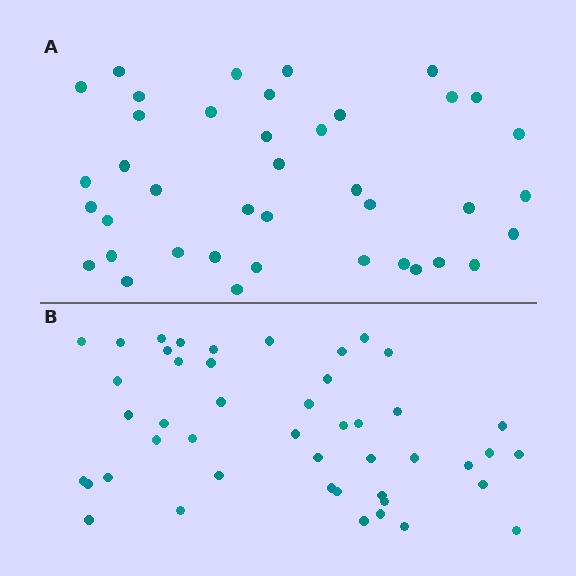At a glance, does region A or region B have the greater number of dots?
Region B (the bottom region) has more dots.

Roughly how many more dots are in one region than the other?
Region B has about 6 more dots than region A.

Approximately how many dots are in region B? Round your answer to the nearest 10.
About 50 dots. (The exact count is 46, which rounds to 50.)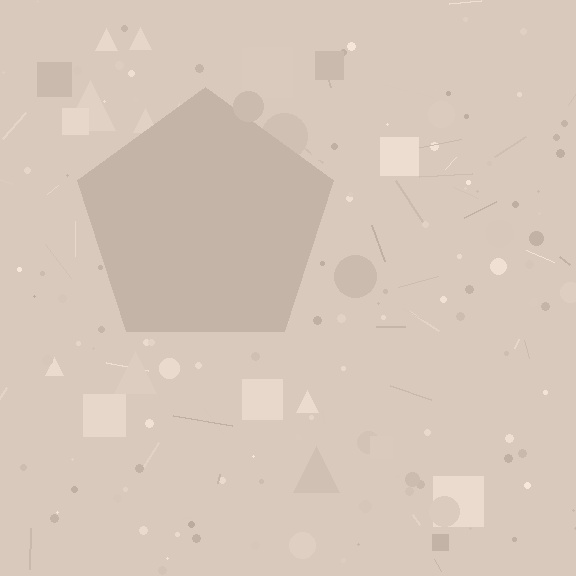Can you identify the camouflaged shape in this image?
The camouflaged shape is a pentagon.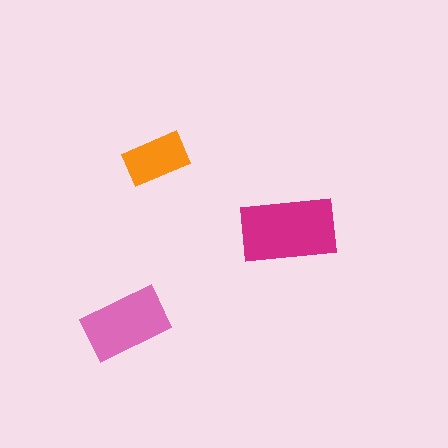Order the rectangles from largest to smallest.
the magenta one, the pink one, the orange one.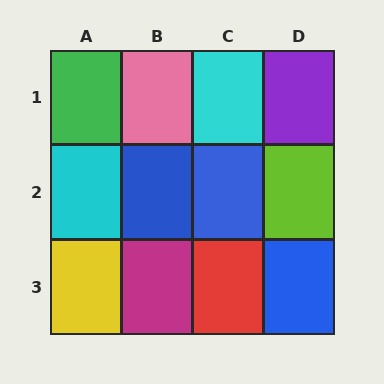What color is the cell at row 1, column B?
Pink.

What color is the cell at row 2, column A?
Cyan.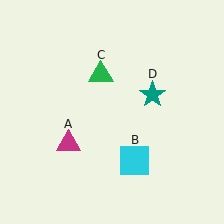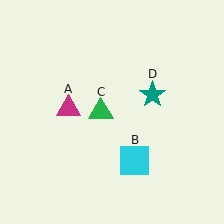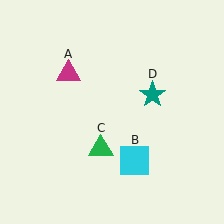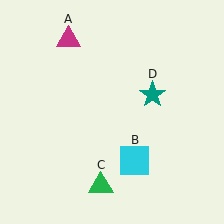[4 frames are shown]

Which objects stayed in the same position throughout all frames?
Cyan square (object B) and teal star (object D) remained stationary.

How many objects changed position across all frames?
2 objects changed position: magenta triangle (object A), green triangle (object C).